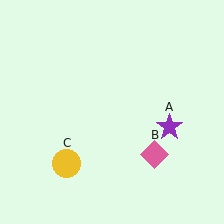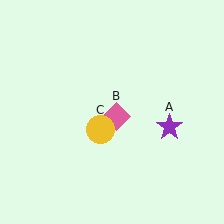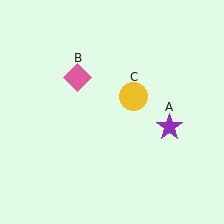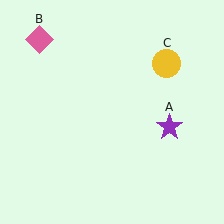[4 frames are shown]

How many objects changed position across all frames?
2 objects changed position: pink diamond (object B), yellow circle (object C).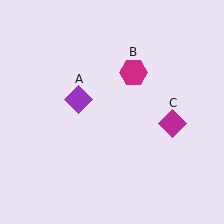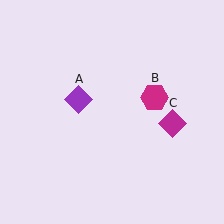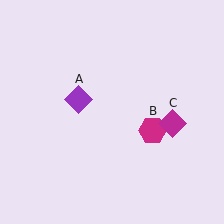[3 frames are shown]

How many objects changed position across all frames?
1 object changed position: magenta hexagon (object B).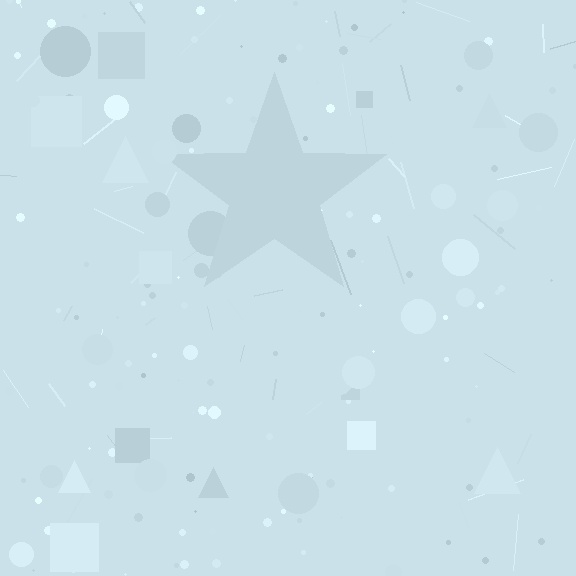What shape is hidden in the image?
A star is hidden in the image.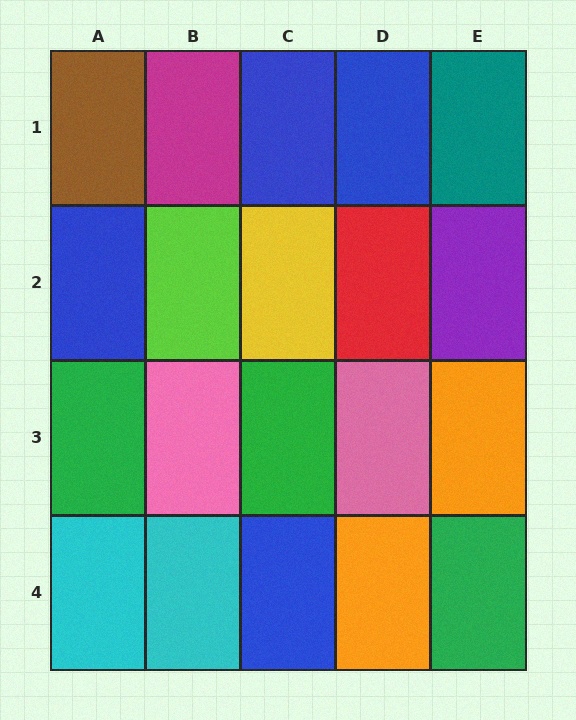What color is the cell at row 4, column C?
Blue.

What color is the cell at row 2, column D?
Red.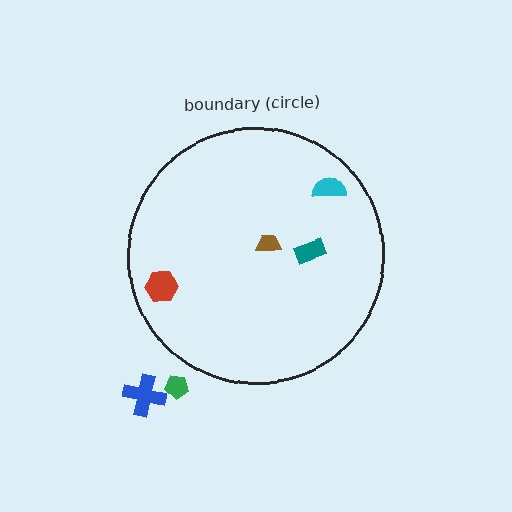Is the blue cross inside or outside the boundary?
Outside.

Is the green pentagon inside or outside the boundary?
Outside.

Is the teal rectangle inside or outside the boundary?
Inside.